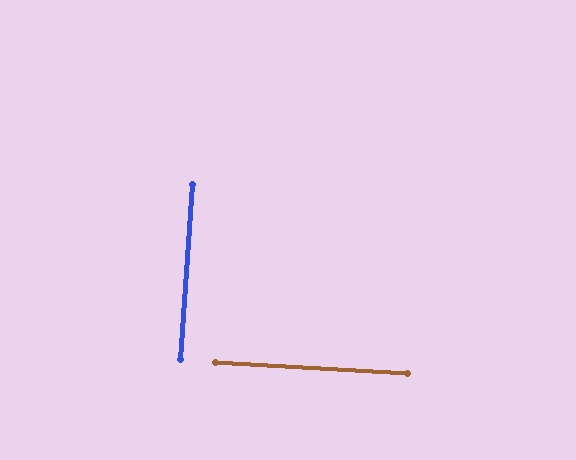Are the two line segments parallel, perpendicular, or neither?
Perpendicular — they meet at approximately 89°.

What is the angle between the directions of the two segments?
Approximately 89 degrees.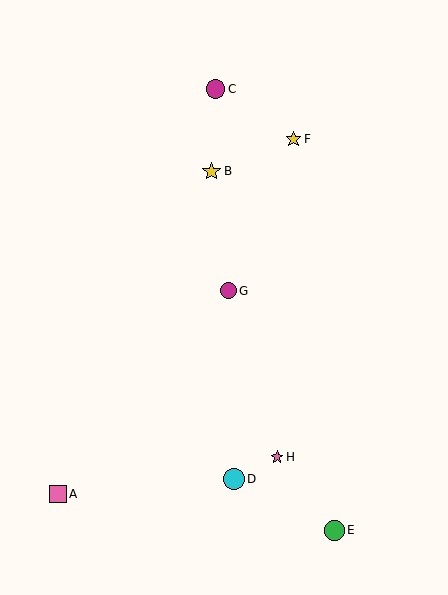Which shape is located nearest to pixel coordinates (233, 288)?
The magenta circle (labeled G) at (229, 291) is nearest to that location.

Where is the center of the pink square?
The center of the pink square is at (58, 494).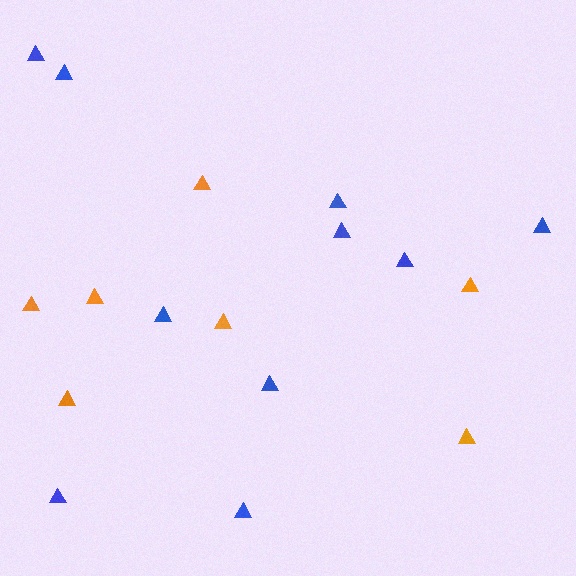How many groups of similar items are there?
There are 2 groups: one group of blue triangles (10) and one group of orange triangles (7).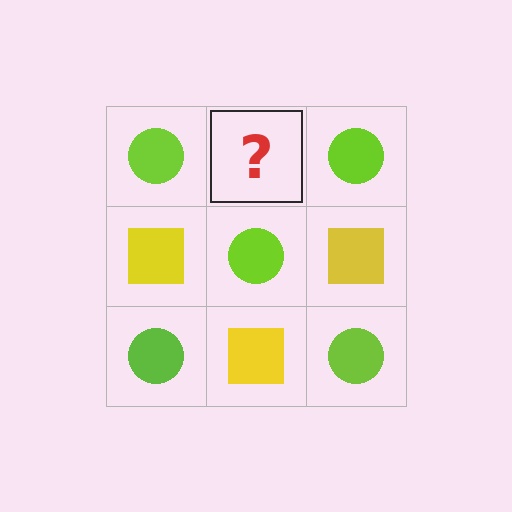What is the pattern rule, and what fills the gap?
The rule is that it alternates lime circle and yellow square in a checkerboard pattern. The gap should be filled with a yellow square.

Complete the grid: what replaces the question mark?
The question mark should be replaced with a yellow square.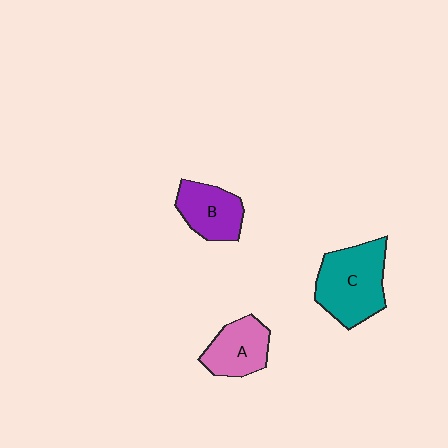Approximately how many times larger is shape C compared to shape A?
Approximately 1.5 times.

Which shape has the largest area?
Shape C (teal).